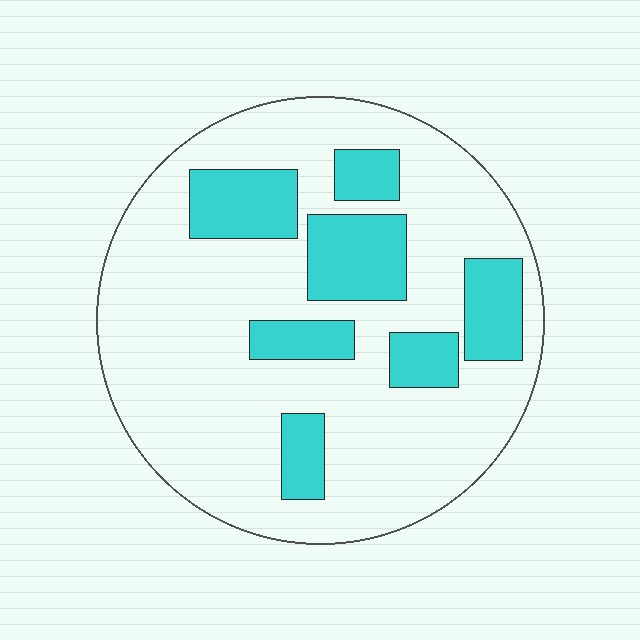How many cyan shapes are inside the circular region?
7.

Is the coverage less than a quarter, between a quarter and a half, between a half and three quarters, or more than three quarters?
Less than a quarter.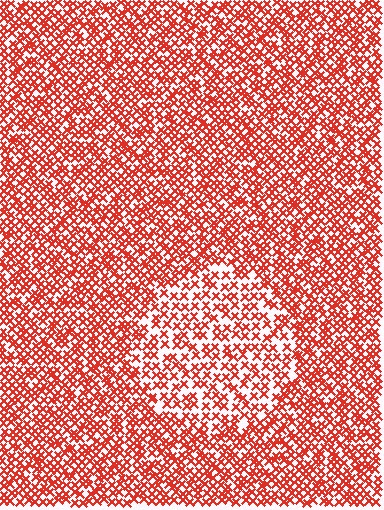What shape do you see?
I see a circle.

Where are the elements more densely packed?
The elements are more densely packed outside the circle boundary.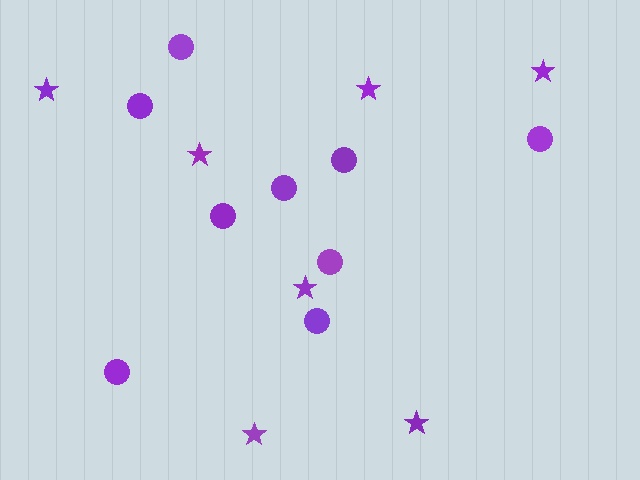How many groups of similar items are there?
There are 2 groups: one group of circles (9) and one group of stars (7).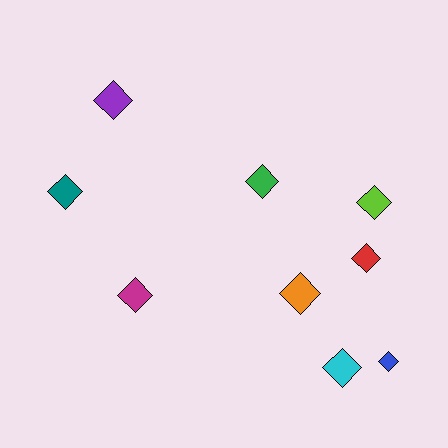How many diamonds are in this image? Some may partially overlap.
There are 9 diamonds.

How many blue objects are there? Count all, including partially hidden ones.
There is 1 blue object.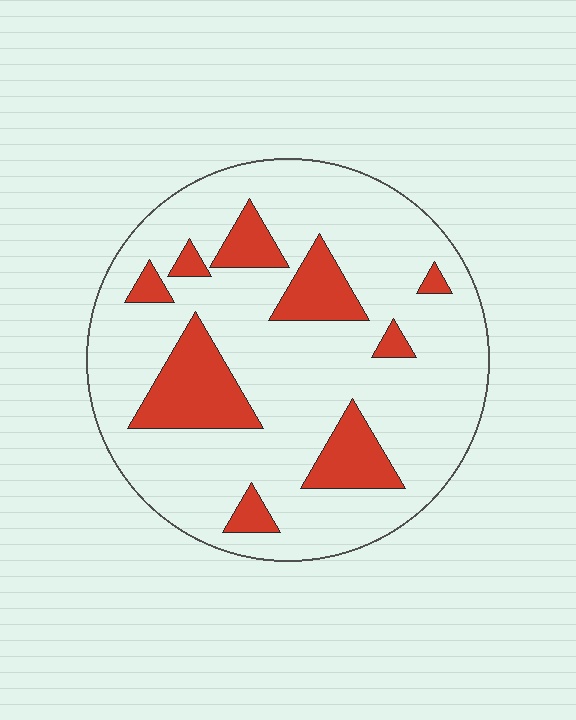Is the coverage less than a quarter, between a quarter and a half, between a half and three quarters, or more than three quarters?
Less than a quarter.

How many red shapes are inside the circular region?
9.